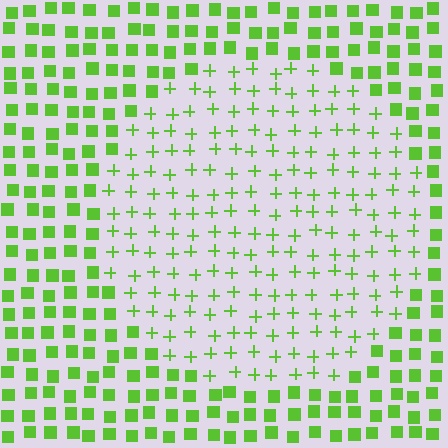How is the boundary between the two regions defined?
The boundary is defined by a change in element shape: plus signs inside vs. squares outside. All elements share the same color and spacing.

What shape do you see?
I see a circle.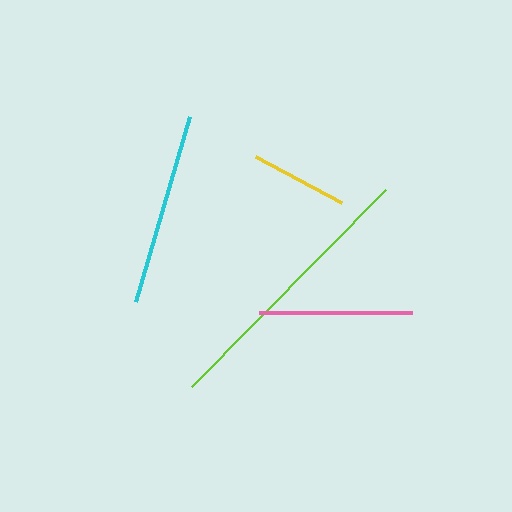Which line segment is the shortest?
The yellow line is the shortest at approximately 98 pixels.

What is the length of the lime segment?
The lime segment is approximately 277 pixels long.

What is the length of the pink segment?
The pink segment is approximately 152 pixels long.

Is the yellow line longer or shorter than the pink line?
The pink line is longer than the yellow line.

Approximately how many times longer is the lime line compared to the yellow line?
The lime line is approximately 2.8 times the length of the yellow line.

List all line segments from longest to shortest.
From longest to shortest: lime, cyan, pink, yellow.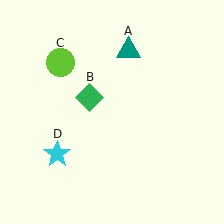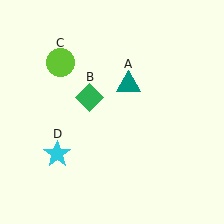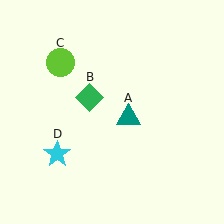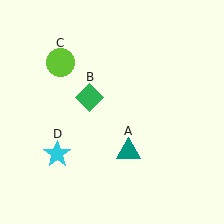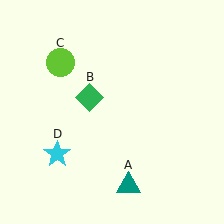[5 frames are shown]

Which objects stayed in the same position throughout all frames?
Green diamond (object B) and lime circle (object C) and cyan star (object D) remained stationary.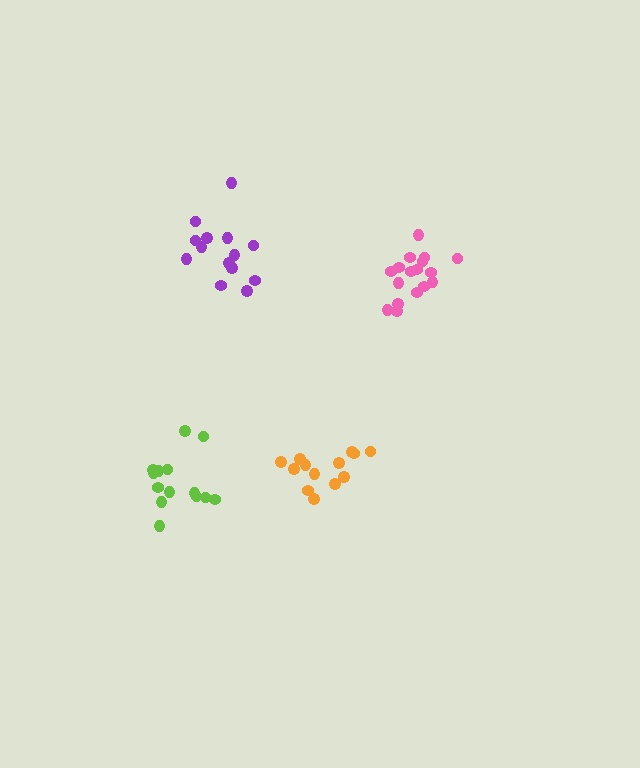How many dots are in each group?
Group 1: 13 dots, Group 2: 15 dots, Group 3: 17 dots, Group 4: 14 dots (59 total).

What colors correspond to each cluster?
The clusters are colored: orange, purple, pink, lime.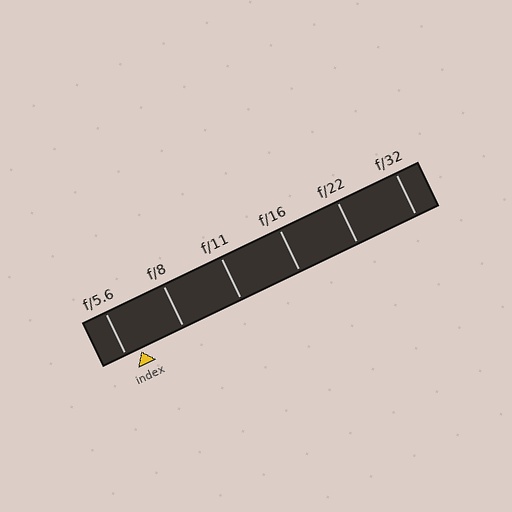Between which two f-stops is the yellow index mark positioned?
The index mark is between f/5.6 and f/8.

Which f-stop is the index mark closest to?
The index mark is closest to f/5.6.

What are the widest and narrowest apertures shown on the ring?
The widest aperture shown is f/5.6 and the narrowest is f/32.